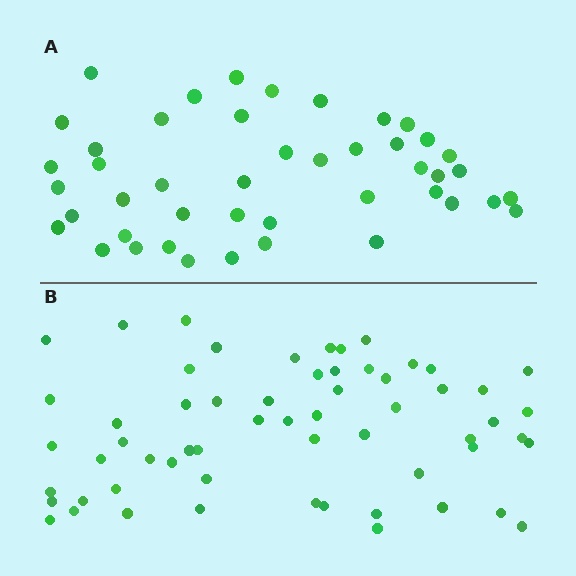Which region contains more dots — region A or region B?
Region B (the bottom region) has more dots.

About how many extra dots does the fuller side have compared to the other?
Region B has approximately 15 more dots than region A.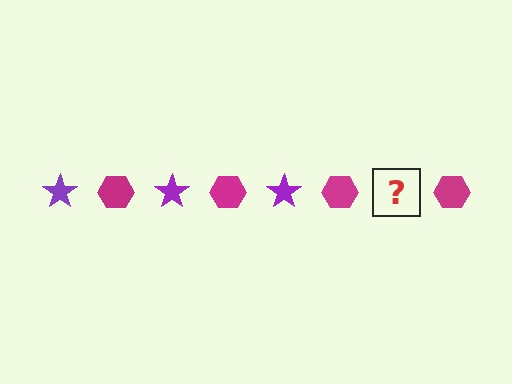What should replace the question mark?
The question mark should be replaced with a purple star.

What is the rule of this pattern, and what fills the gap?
The rule is that the pattern alternates between purple star and magenta hexagon. The gap should be filled with a purple star.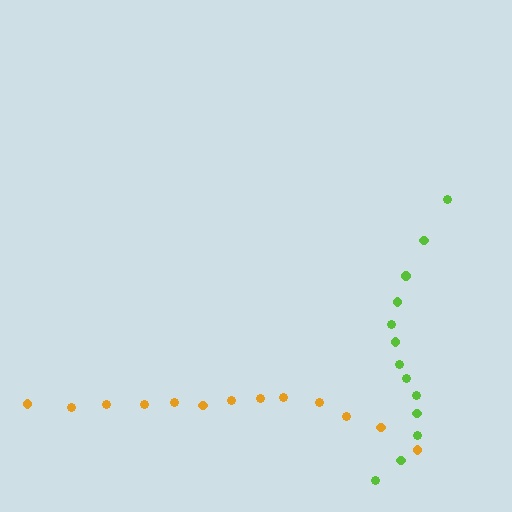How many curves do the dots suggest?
There are 2 distinct paths.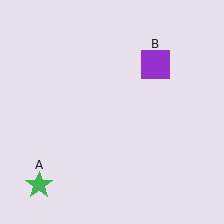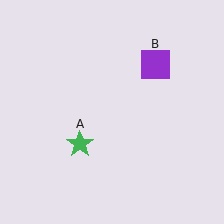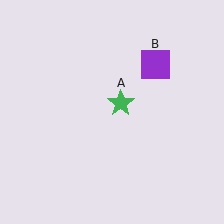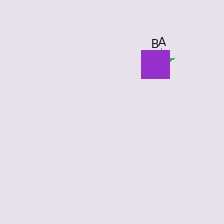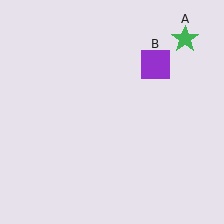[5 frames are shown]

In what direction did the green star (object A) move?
The green star (object A) moved up and to the right.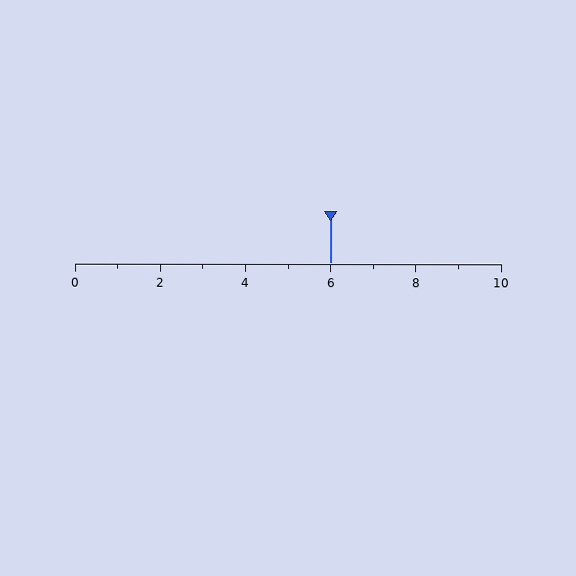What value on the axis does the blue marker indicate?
The marker indicates approximately 6.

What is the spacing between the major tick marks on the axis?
The major ticks are spaced 2 apart.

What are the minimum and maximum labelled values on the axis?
The axis runs from 0 to 10.